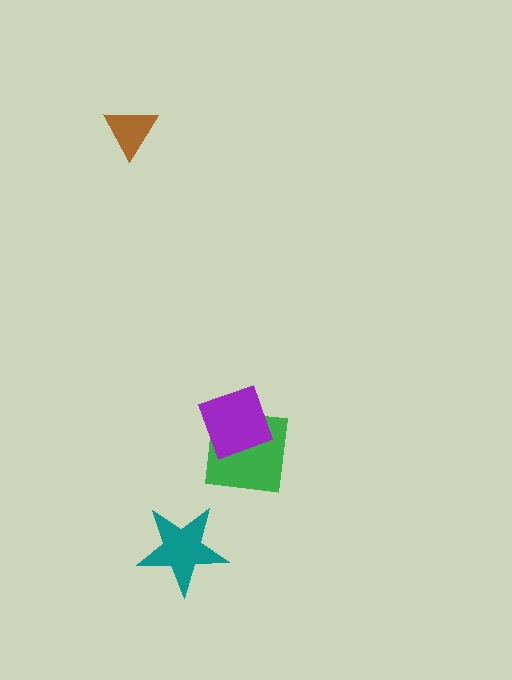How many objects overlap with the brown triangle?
0 objects overlap with the brown triangle.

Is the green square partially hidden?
Yes, it is partially covered by another shape.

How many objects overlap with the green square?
1 object overlaps with the green square.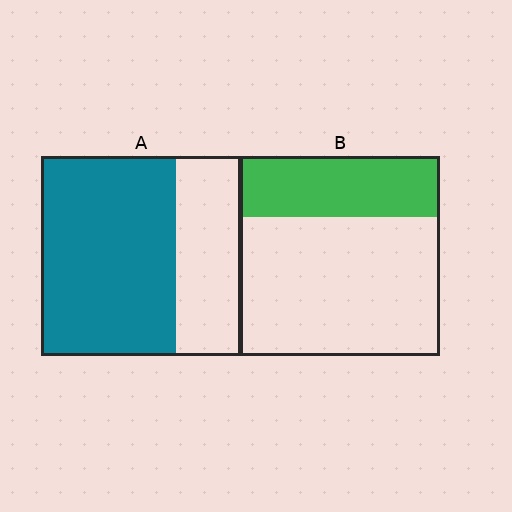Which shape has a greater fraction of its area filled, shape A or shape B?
Shape A.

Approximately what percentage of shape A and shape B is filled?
A is approximately 70% and B is approximately 30%.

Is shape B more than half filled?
No.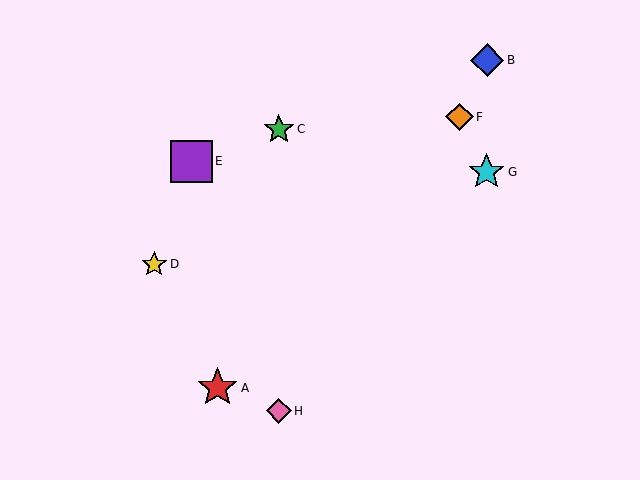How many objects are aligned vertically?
2 objects (C, H) are aligned vertically.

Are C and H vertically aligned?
Yes, both are at x≈279.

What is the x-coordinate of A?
Object A is at x≈217.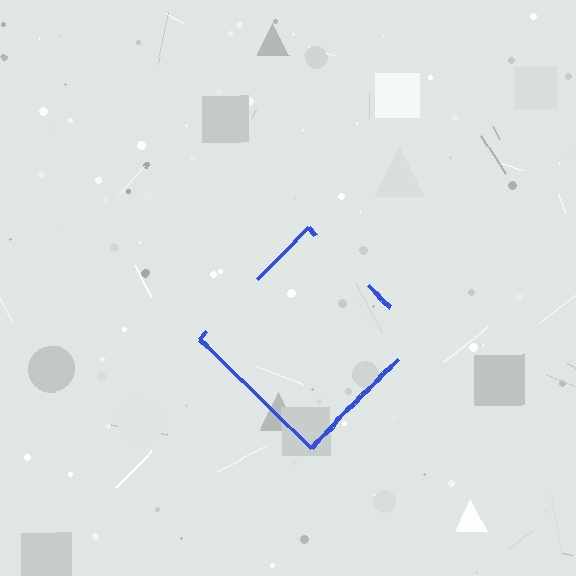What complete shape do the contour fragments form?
The contour fragments form a diamond.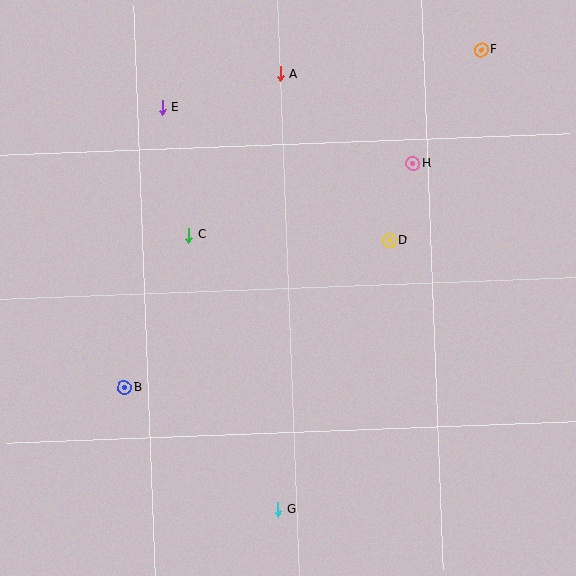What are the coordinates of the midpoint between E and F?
The midpoint between E and F is at (322, 79).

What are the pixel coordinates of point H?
Point H is at (413, 163).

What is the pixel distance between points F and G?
The distance between F and G is 502 pixels.